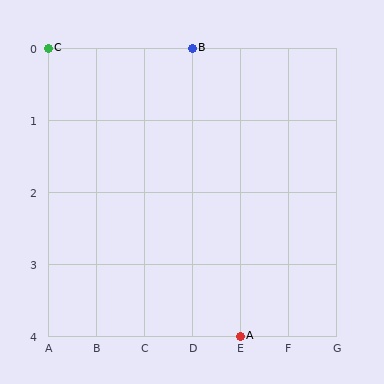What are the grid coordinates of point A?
Point A is at grid coordinates (E, 4).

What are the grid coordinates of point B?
Point B is at grid coordinates (D, 0).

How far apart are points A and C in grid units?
Points A and C are 4 columns and 4 rows apart (about 5.7 grid units diagonally).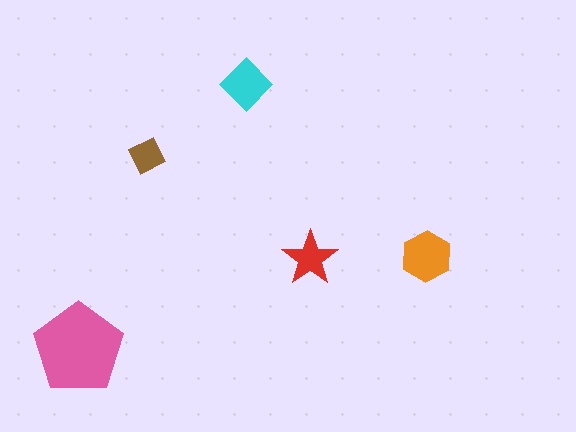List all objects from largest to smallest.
The pink pentagon, the orange hexagon, the cyan diamond, the red star, the brown square.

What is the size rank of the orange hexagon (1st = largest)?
2nd.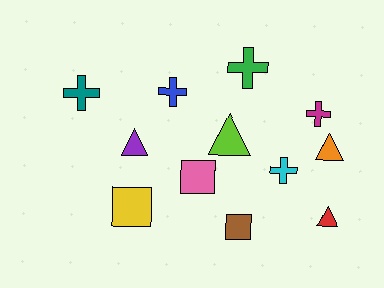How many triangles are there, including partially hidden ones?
There are 4 triangles.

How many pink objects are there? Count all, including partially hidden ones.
There is 1 pink object.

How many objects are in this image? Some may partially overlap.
There are 12 objects.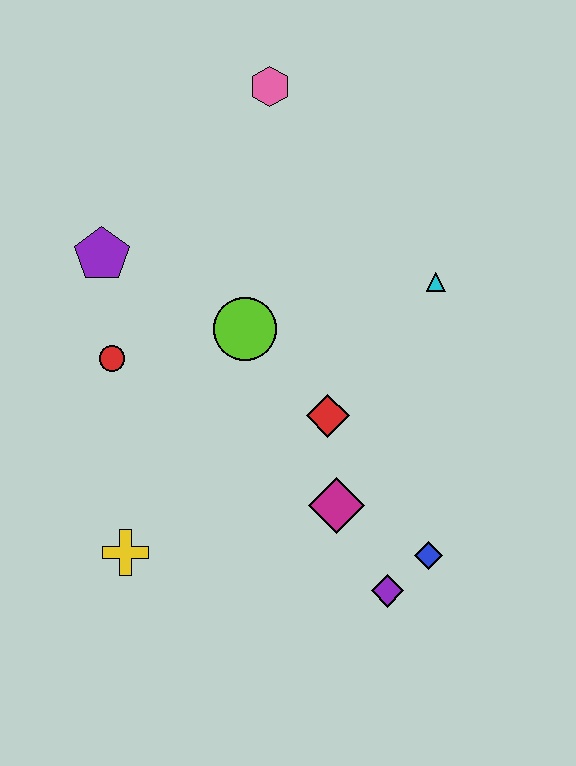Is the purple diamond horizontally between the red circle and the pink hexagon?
No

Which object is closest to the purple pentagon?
The red circle is closest to the purple pentagon.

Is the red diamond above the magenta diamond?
Yes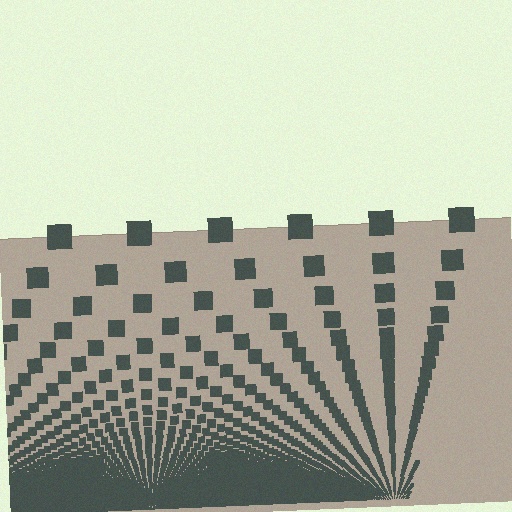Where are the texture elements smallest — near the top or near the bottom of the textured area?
Near the bottom.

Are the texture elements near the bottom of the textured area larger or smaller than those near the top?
Smaller. The gradient is inverted — elements near the bottom are smaller and denser.